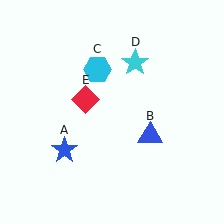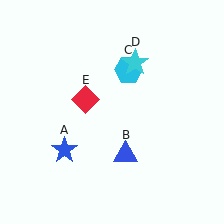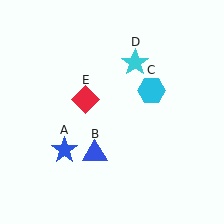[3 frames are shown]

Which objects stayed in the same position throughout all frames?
Blue star (object A) and cyan star (object D) and red diamond (object E) remained stationary.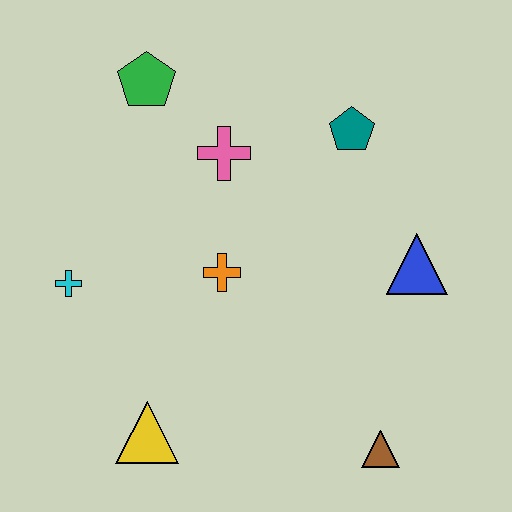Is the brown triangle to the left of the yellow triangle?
No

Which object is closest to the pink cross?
The green pentagon is closest to the pink cross.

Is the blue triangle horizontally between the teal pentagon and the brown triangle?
No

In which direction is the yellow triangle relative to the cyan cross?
The yellow triangle is below the cyan cross.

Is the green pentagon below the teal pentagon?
No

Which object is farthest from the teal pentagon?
The yellow triangle is farthest from the teal pentagon.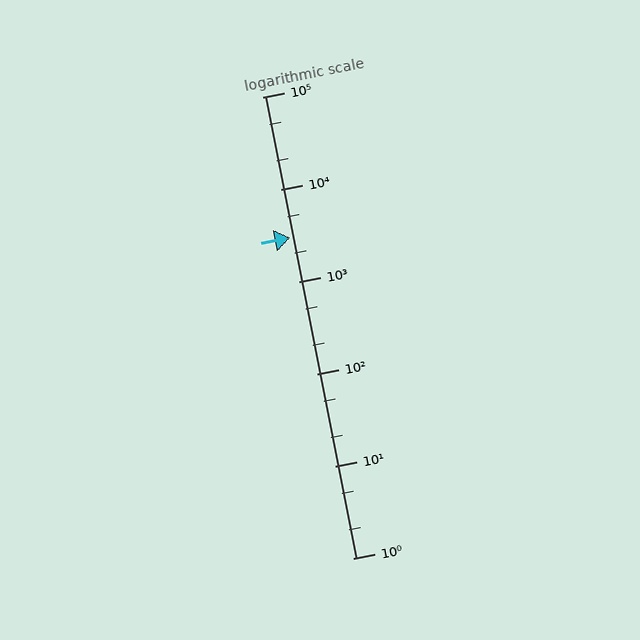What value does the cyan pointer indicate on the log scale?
The pointer indicates approximately 3000.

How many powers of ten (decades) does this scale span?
The scale spans 5 decades, from 1 to 100000.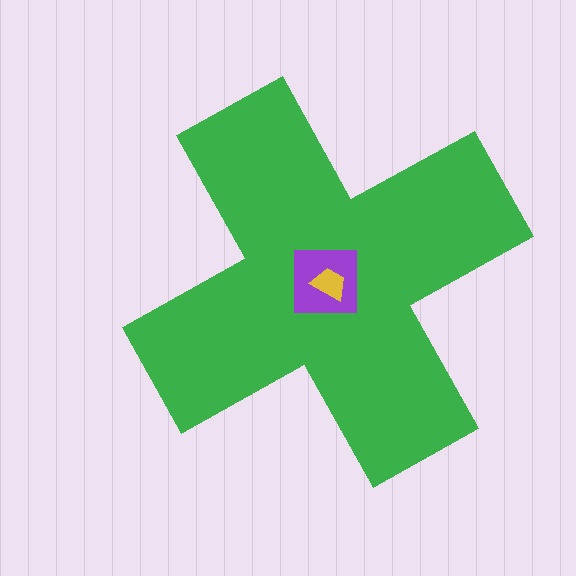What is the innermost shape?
The yellow trapezoid.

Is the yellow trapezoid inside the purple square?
Yes.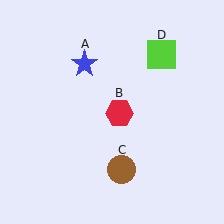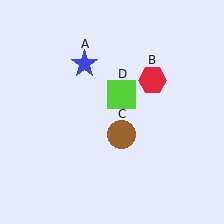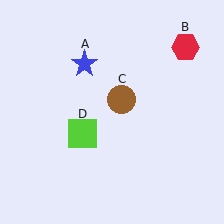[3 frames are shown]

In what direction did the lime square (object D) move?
The lime square (object D) moved down and to the left.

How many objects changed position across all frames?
3 objects changed position: red hexagon (object B), brown circle (object C), lime square (object D).